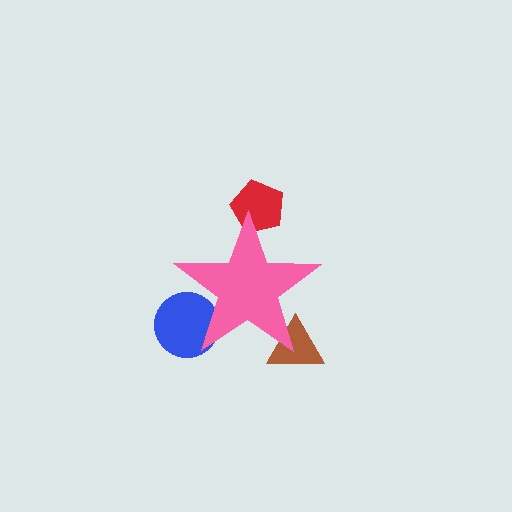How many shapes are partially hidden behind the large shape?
3 shapes are partially hidden.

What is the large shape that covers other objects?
A pink star.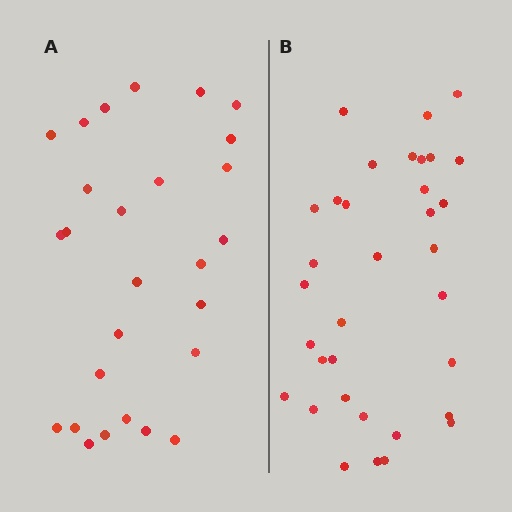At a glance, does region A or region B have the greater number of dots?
Region B (the right region) has more dots.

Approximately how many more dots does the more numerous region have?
Region B has roughly 8 or so more dots than region A.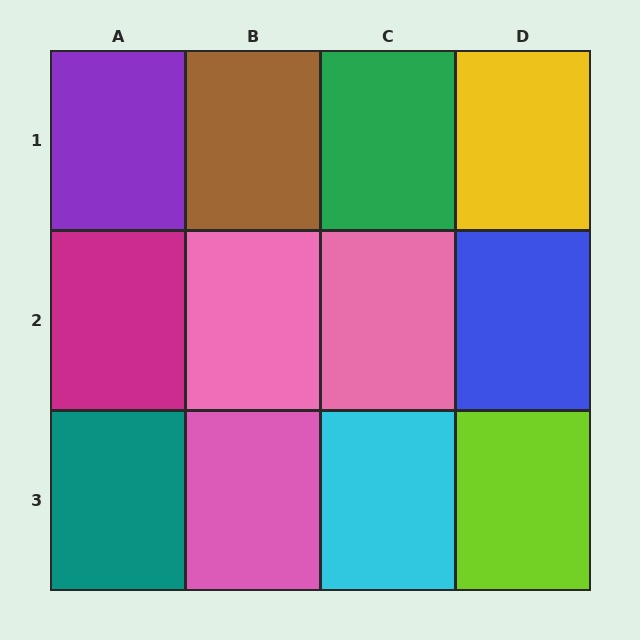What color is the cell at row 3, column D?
Lime.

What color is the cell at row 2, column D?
Blue.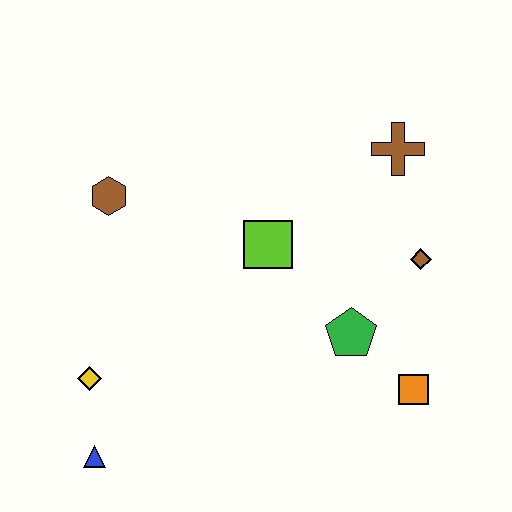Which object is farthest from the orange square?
The brown hexagon is farthest from the orange square.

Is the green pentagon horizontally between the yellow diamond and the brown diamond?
Yes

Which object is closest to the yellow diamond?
The blue triangle is closest to the yellow diamond.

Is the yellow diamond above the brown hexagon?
No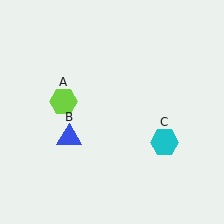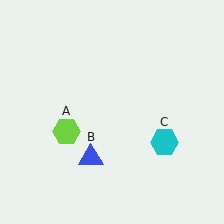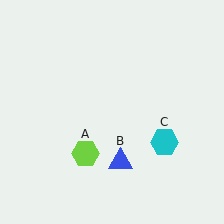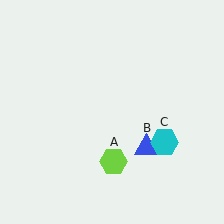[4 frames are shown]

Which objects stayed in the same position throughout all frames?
Cyan hexagon (object C) remained stationary.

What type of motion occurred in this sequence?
The lime hexagon (object A), blue triangle (object B) rotated counterclockwise around the center of the scene.